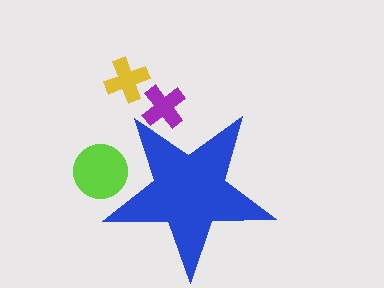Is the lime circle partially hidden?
Yes, the lime circle is partially hidden behind the blue star.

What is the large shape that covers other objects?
A blue star.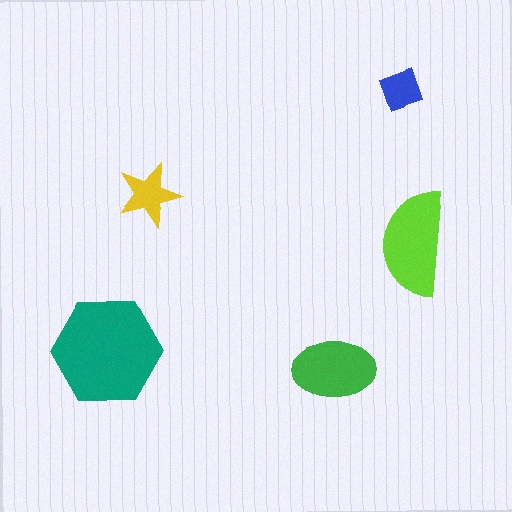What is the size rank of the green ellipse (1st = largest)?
3rd.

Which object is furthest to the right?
The lime semicircle is rightmost.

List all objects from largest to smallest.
The teal hexagon, the lime semicircle, the green ellipse, the yellow star, the blue diamond.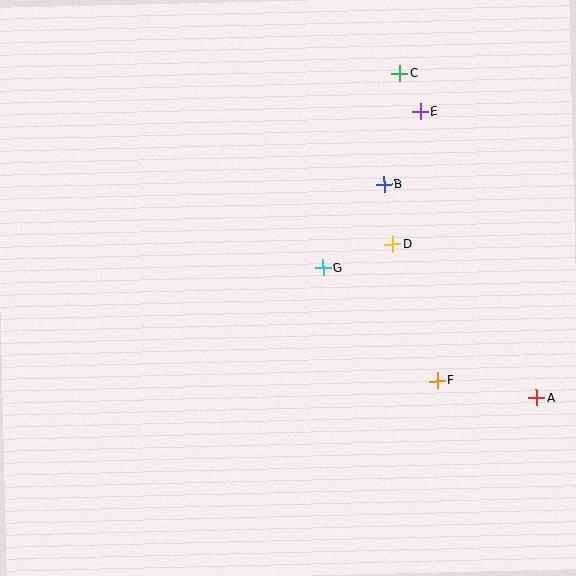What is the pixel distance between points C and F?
The distance between C and F is 309 pixels.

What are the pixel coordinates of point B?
Point B is at (384, 184).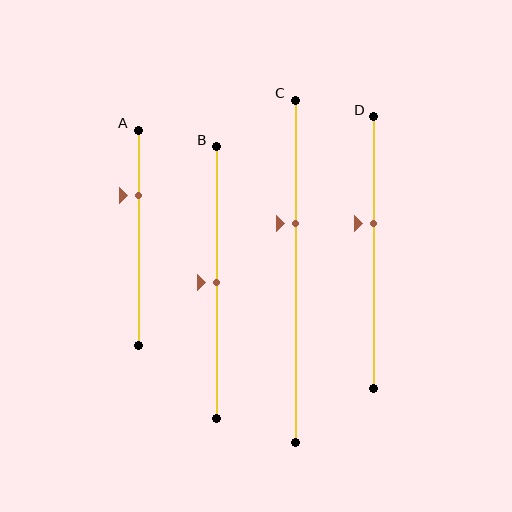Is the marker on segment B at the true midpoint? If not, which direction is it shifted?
Yes, the marker on segment B is at the true midpoint.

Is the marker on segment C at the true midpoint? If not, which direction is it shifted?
No, the marker on segment C is shifted upward by about 14% of the segment length.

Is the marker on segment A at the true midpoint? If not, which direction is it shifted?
No, the marker on segment A is shifted upward by about 20% of the segment length.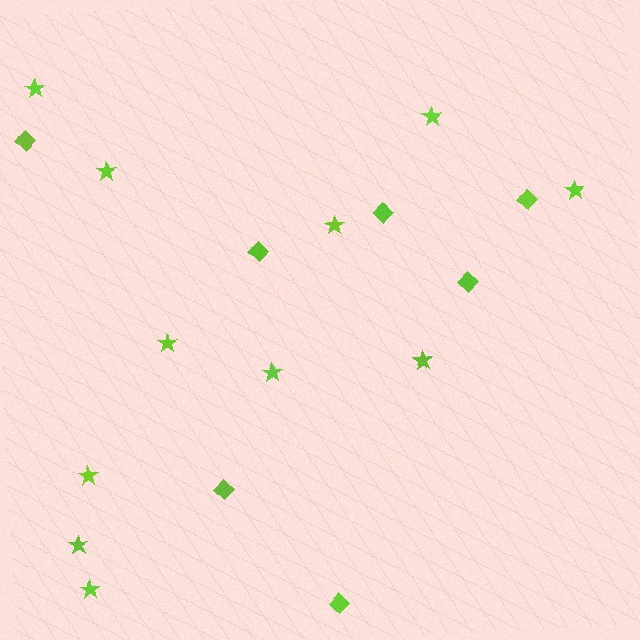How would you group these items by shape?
There are 2 groups: one group of stars (11) and one group of diamonds (7).